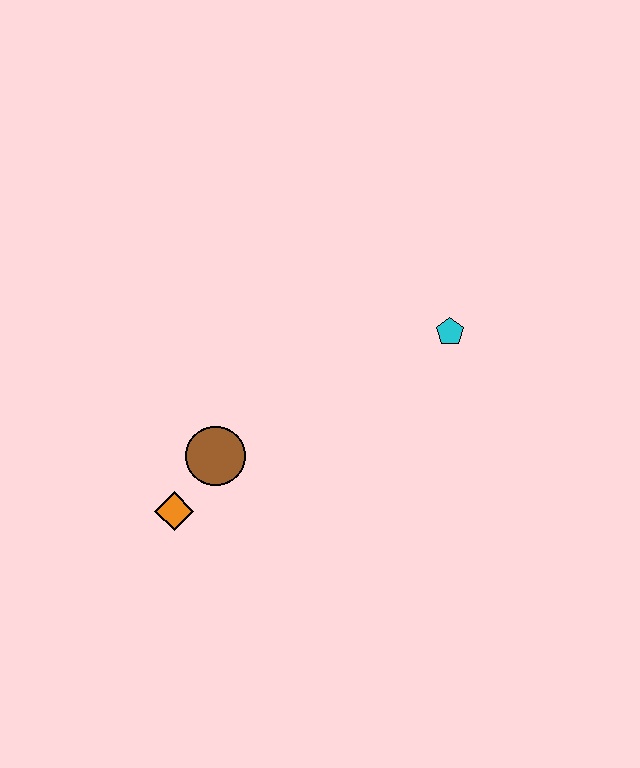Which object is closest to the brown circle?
The orange diamond is closest to the brown circle.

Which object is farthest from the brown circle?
The cyan pentagon is farthest from the brown circle.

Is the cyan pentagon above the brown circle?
Yes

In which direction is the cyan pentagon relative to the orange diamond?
The cyan pentagon is to the right of the orange diamond.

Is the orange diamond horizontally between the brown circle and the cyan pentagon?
No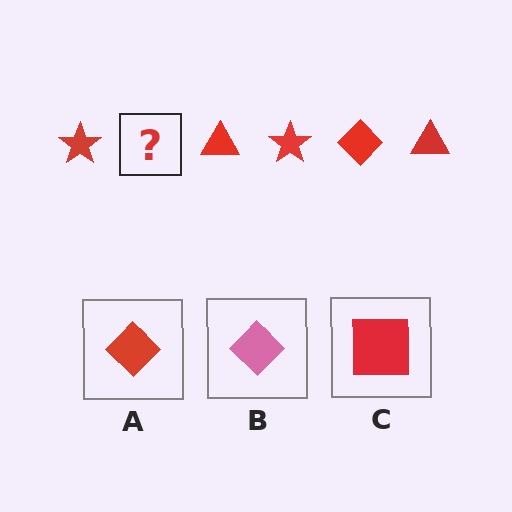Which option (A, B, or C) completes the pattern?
A.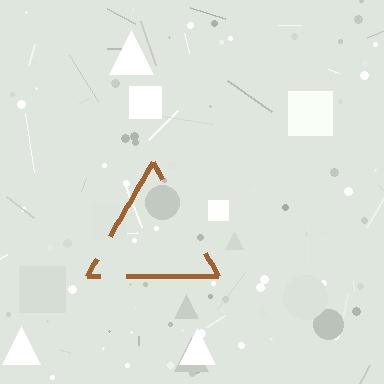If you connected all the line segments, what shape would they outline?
They would outline a triangle.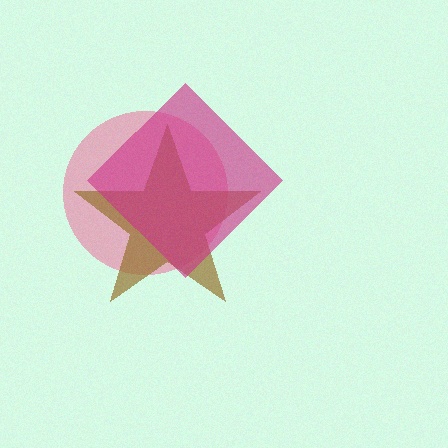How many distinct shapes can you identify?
There are 3 distinct shapes: a pink circle, a brown star, a magenta diamond.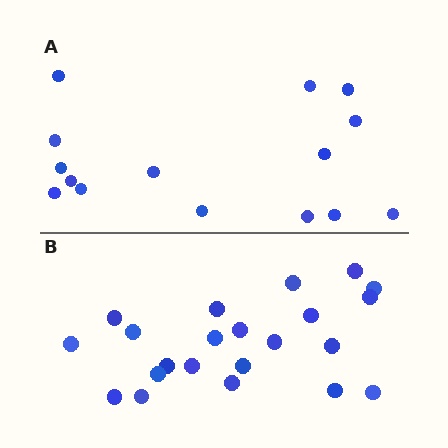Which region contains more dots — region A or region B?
Region B (the bottom region) has more dots.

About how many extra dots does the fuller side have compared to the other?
Region B has roughly 8 or so more dots than region A.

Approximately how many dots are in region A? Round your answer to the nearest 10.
About 20 dots. (The exact count is 15, which rounds to 20.)